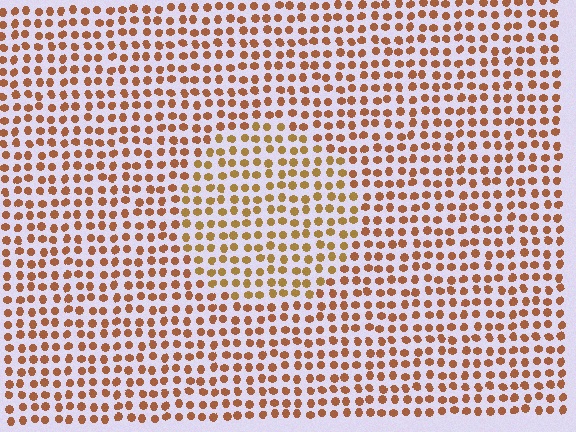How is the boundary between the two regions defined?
The boundary is defined purely by a slight shift in hue (about 21 degrees). Spacing, size, and orientation are identical on both sides.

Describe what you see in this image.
The image is filled with small brown elements in a uniform arrangement. A circle-shaped region is visible where the elements are tinted to a slightly different hue, forming a subtle color boundary.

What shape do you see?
I see a circle.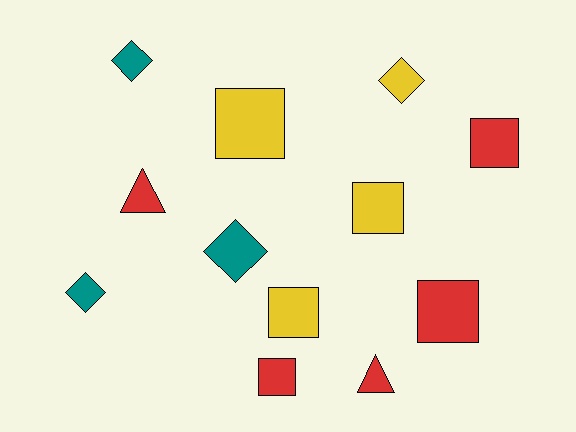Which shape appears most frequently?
Square, with 6 objects.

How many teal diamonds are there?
There are 3 teal diamonds.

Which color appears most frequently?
Red, with 5 objects.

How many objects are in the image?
There are 12 objects.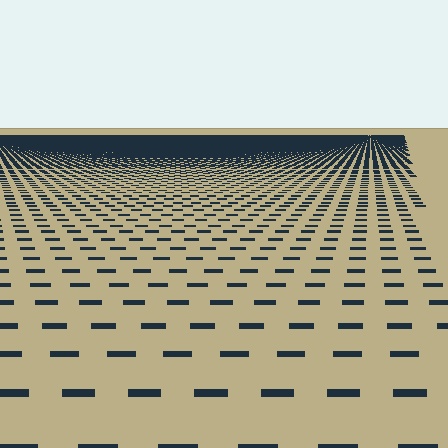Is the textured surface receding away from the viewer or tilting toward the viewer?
The surface is receding away from the viewer. Texture elements get smaller and denser toward the top.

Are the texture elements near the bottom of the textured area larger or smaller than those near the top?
Larger. Near the bottom, elements are closer to the viewer and appear at a bigger on-screen size.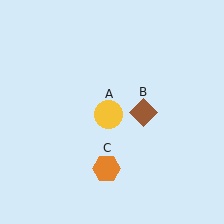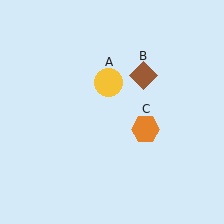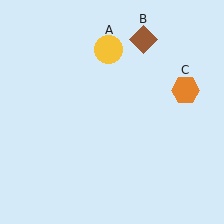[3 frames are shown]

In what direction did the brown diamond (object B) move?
The brown diamond (object B) moved up.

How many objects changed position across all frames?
3 objects changed position: yellow circle (object A), brown diamond (object B), orange hexagon (object C).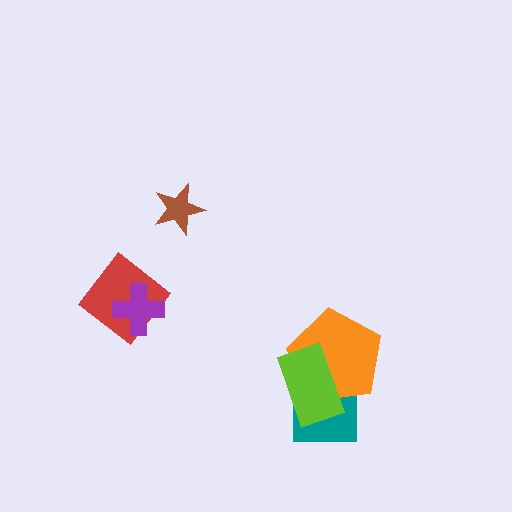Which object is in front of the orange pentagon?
The lime rectangle is in front of the orange pentagon.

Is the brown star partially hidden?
No, no other shape covers it.